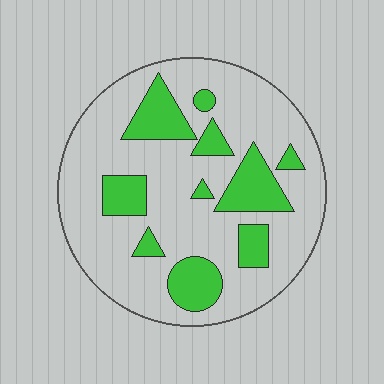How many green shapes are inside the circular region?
10.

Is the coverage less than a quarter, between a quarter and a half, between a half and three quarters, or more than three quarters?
Less than a quarter.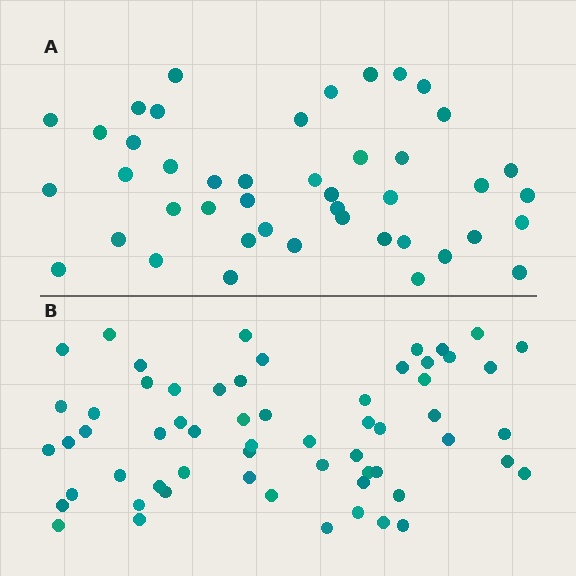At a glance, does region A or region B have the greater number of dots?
Region B (the bottom region) has more dots.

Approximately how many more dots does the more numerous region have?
Region B has approximately 15 more dots than region A.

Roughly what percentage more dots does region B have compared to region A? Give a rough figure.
About 35% more.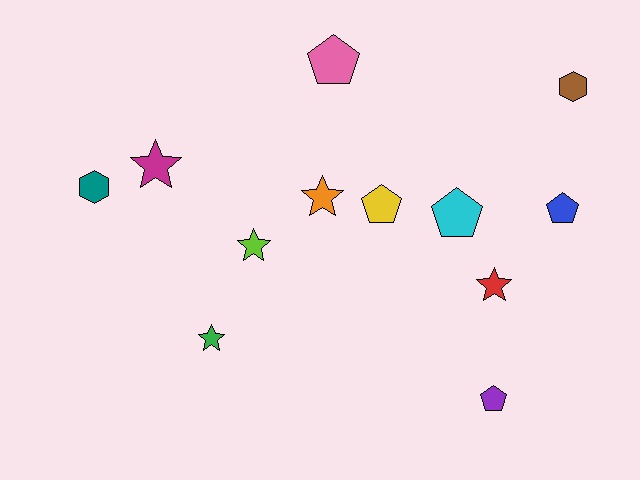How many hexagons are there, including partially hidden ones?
There are 2 hexagons.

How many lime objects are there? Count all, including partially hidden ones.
There is 1 lime object.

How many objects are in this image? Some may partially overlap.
There are 12 objects.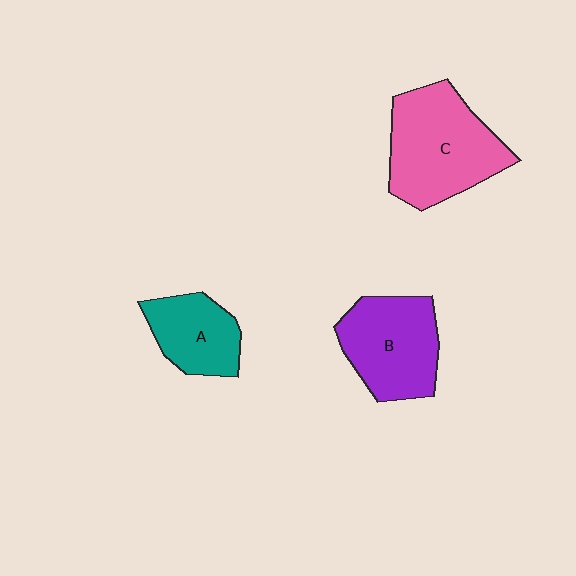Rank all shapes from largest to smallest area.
From largest to smallest: C (pink), B (purple), A (teal).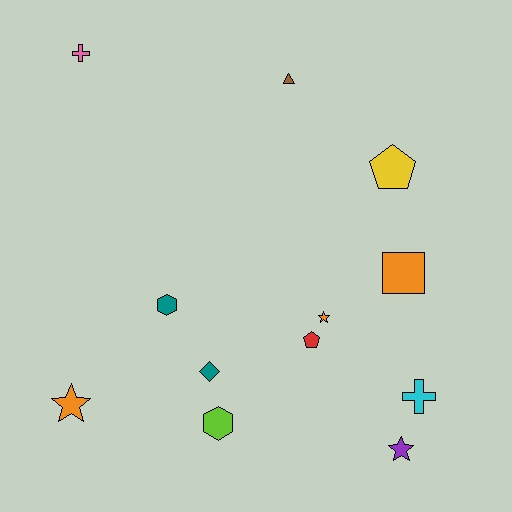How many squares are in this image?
There is 1 square.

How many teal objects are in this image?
There are 2 teal objects.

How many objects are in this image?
There are 12 objects.